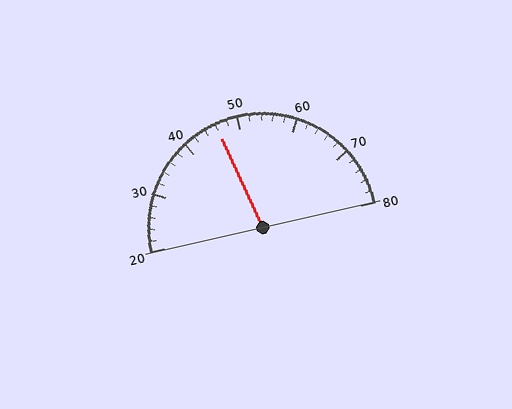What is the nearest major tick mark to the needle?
The nearest major tick mark is 50.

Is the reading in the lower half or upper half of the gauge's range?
The reading is in the lower half of the range (20 to 80).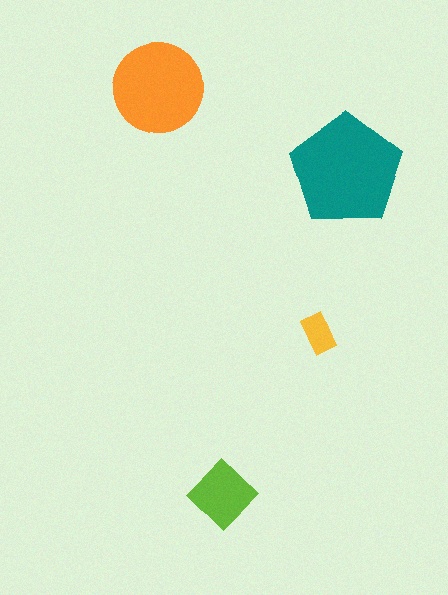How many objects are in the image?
There are 4 objects in the image.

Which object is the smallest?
The yellow rectangle.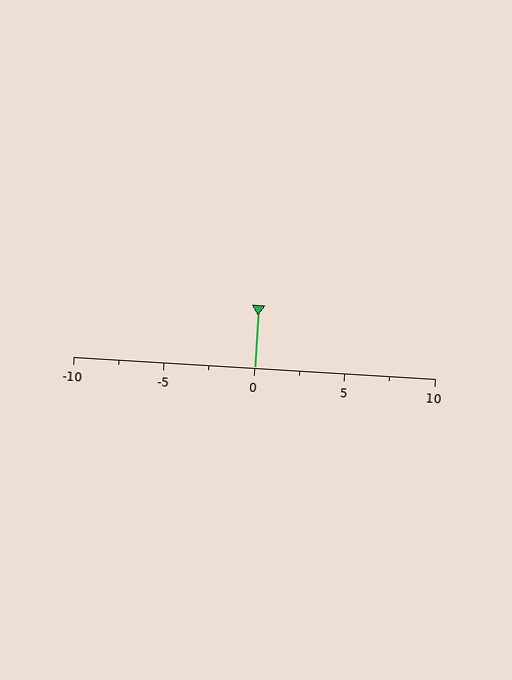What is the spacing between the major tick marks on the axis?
The major ticks are spaced 5 apart.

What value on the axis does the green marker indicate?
The marker indicates approximately 0.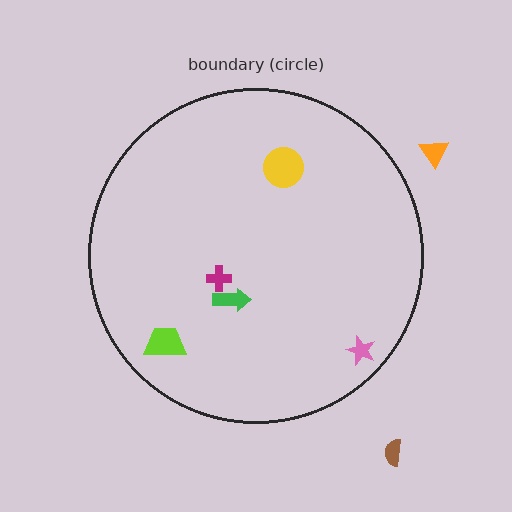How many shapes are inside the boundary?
5 inside, 2 outside.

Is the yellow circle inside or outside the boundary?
Inside.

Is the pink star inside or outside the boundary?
Inside.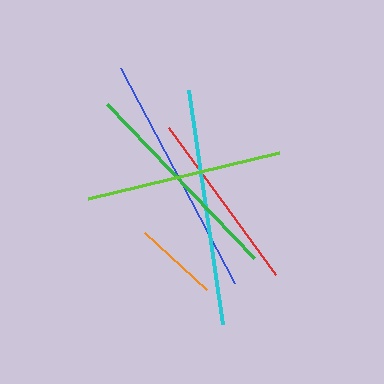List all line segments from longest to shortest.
From longest to shortest: blue, cyan, green, lime, red, orange.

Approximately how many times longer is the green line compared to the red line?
The green line is approximately 1.2 times the length of the red line.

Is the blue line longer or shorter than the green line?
The blue line is longer than the green line.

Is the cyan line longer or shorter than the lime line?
The cyan line is longer than the lime line.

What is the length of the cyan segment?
The cyan segment is approximately 236 pixels long.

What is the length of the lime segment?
The lime segment is approximately 197 pixels long.